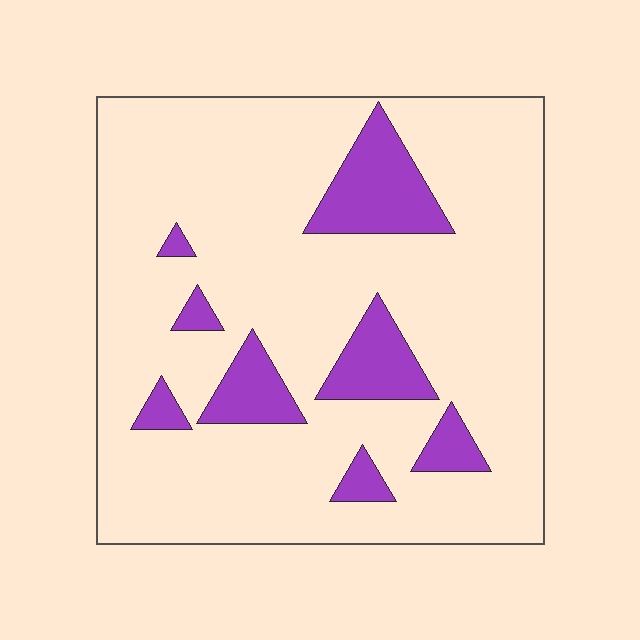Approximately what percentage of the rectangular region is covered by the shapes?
Approximately 15%.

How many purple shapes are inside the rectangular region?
8.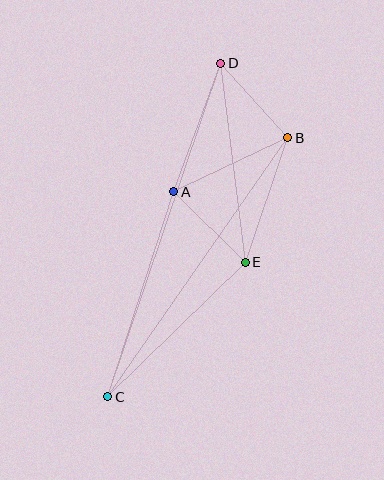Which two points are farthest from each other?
Points C and D are farthest from each other.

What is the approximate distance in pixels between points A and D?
The distance between A and D is approximately 137 pixels.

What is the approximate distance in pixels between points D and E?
The distance between D and E is approximately 201 pixels.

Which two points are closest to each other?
Points B and D are closest to each other.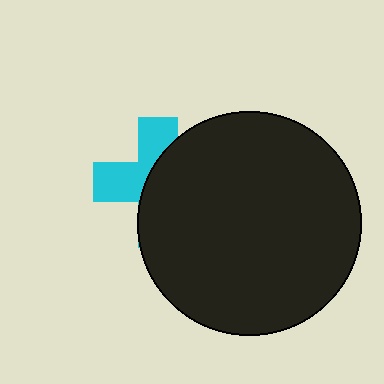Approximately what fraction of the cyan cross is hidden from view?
Roughly 59% of the cyan cross is hidden behind the black circle.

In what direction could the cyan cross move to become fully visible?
The cyan cross could move left. That would shift it out from behind the black circle entirely.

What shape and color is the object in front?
The object in front is a black circle.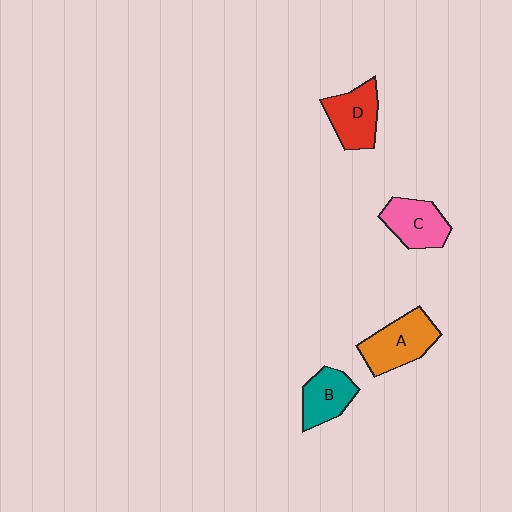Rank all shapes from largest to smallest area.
From largest to smallest: A (orange), D (red), C (pink), B (teal).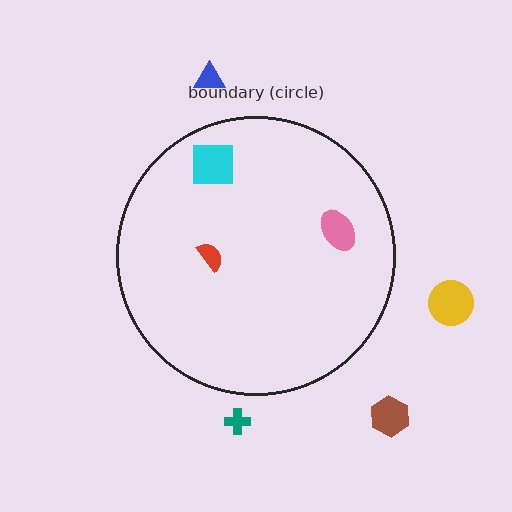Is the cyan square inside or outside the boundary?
Inside.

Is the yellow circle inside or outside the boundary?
Outside.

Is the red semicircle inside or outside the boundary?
Inside.